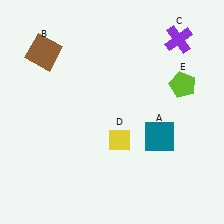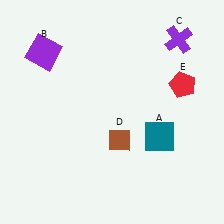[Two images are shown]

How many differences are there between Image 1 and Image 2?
There are 3 differences between the two images.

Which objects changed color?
B changed from brown to purple. D changed from yellow to brown. E changed from lime to red.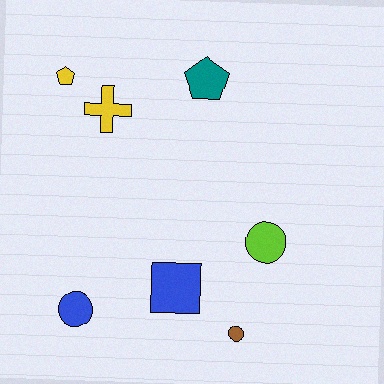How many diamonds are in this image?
There are no diamonds.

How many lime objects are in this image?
There is 1 lime object.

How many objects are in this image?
There are 7 objects.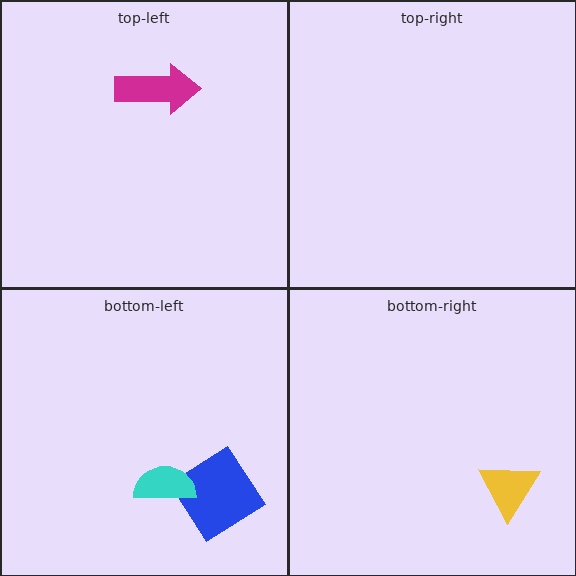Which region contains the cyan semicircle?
The bottom-left region.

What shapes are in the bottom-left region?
The blue diamond, the cyan semicircle.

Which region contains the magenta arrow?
The top-left region.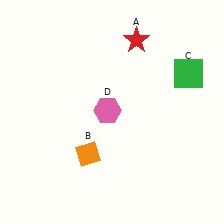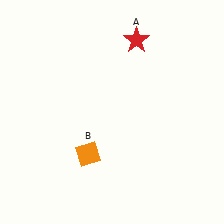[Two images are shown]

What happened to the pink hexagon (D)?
The pink hexagon (D) was removed in Image 2. It was in the top-left area of Image 1.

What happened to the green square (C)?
The green square (C) was removed in Image 2. It was in the top-right area of Image 1.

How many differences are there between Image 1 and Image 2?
There are 2 differences between the two images.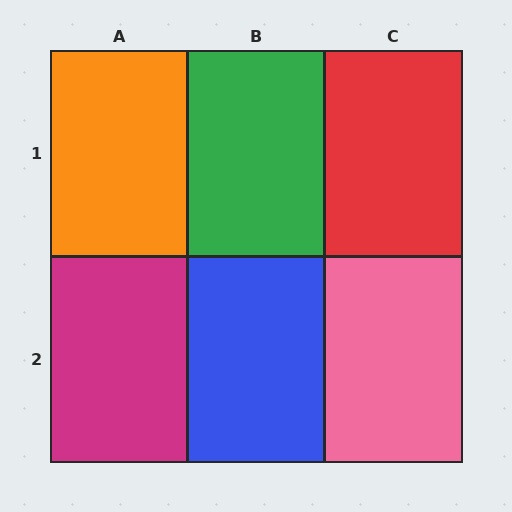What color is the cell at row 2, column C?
Pink.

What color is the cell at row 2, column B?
Blue.